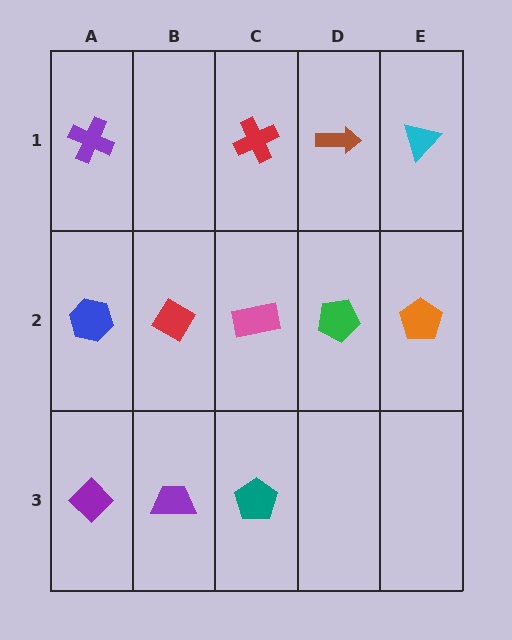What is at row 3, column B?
A purple trapezoid.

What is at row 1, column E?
A cyan triangle.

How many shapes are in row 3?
3 shapes.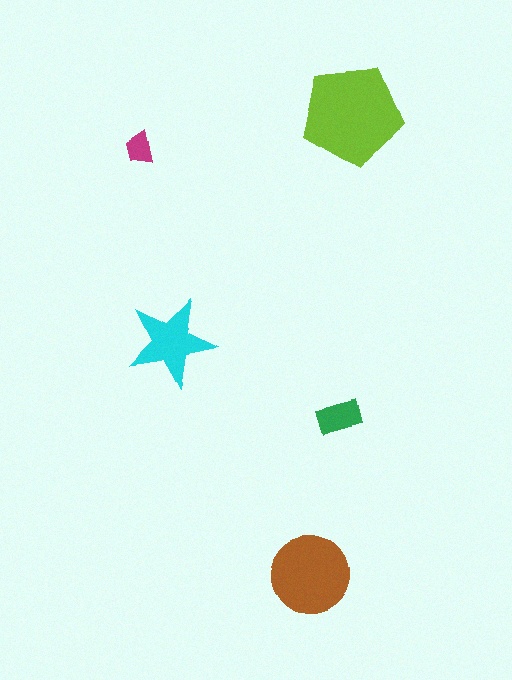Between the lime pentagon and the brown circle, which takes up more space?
The lime pentagon.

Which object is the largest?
The lime pentagon.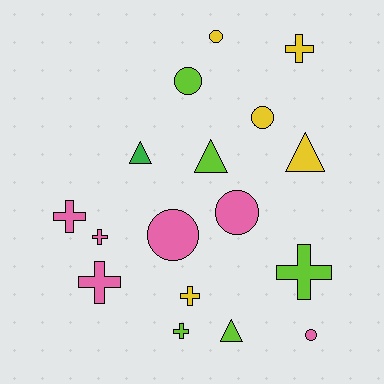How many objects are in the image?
There are 17 objects.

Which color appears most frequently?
Pink, with 6 objects.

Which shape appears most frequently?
Cross, with 7 objects.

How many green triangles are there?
There is 1 green triangle.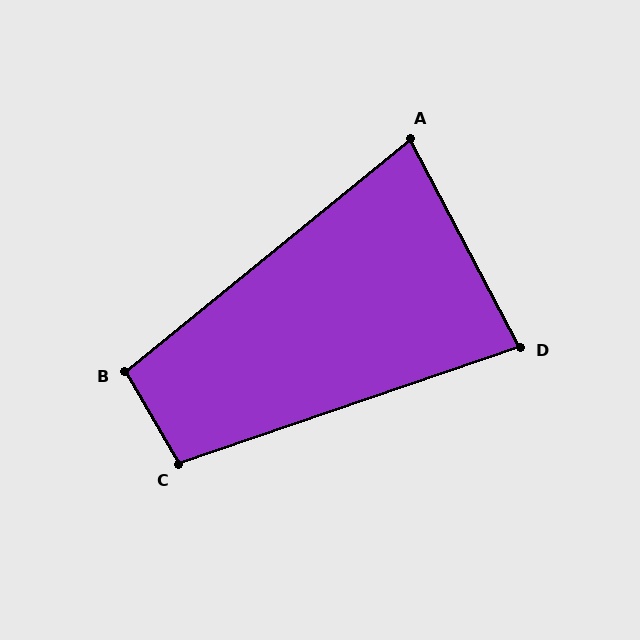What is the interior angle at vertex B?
Approximately 99 degrees (obtuse).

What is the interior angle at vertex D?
Approximately 81 degrees (acute).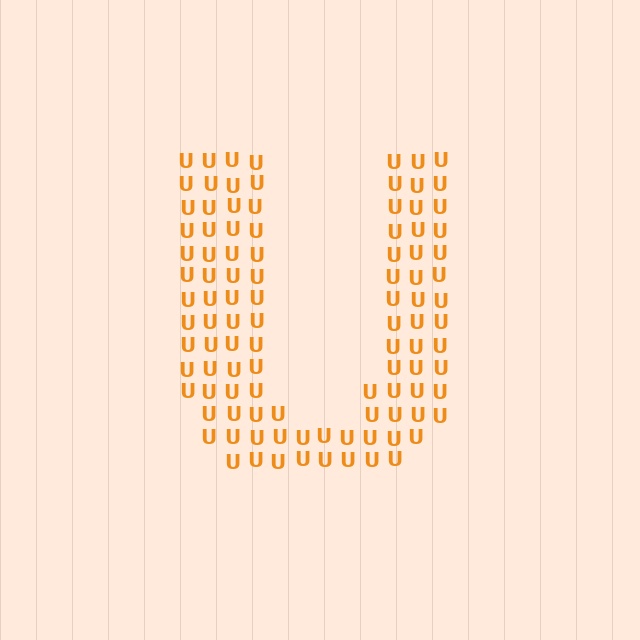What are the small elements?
The small elements are letter U's.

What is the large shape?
The large shape is the letter U.